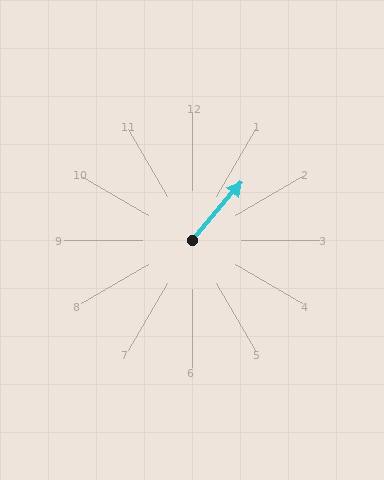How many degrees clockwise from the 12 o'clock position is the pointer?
Approximately 40 degrees.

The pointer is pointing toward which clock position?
Roughly 1 o'clock.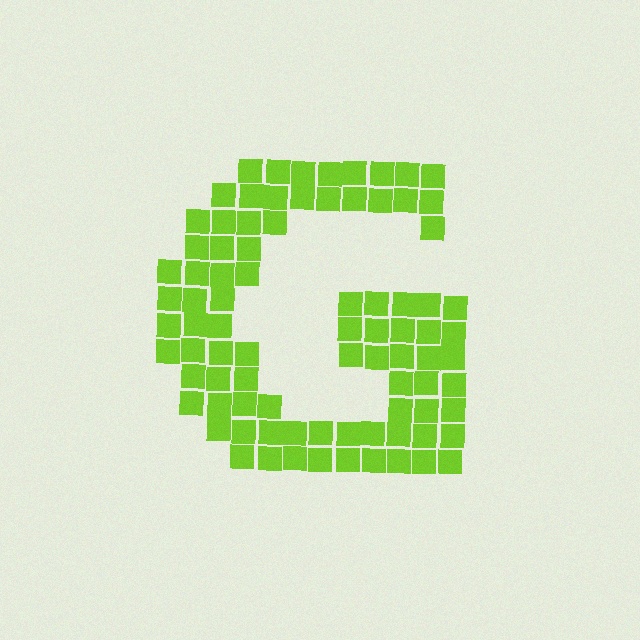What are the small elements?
The small elements are squares.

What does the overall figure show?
The overall figure shows the letter G.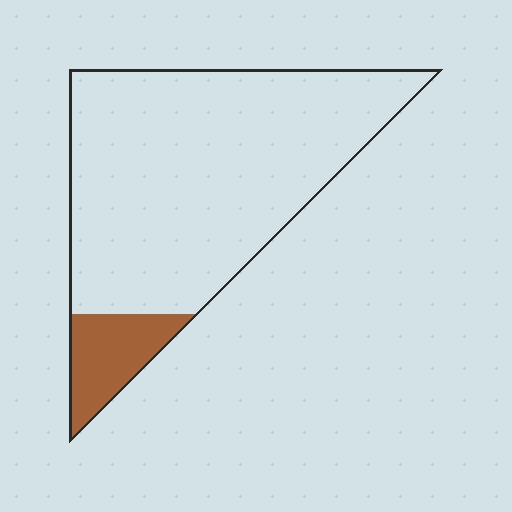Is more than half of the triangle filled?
No.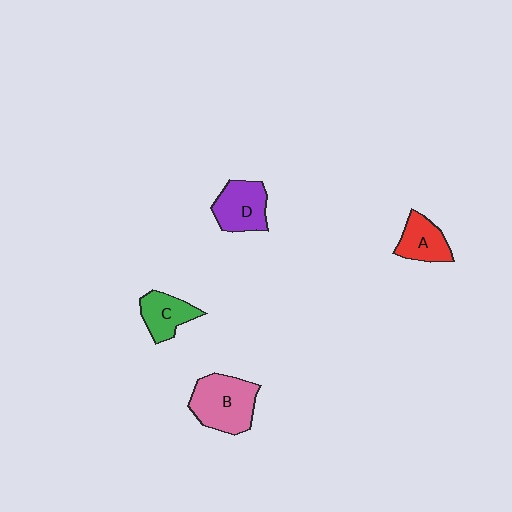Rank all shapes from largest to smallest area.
From largest to smallest: B (pink), D (purple), A (red), C (green).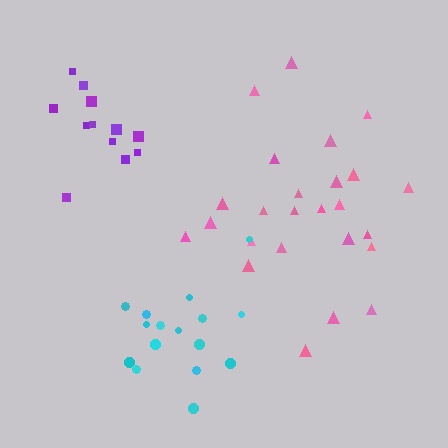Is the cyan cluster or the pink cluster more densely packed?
Cyan.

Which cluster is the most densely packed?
Purple.